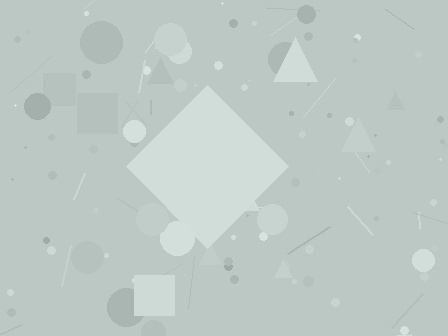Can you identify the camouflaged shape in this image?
The camouflaged shape is a diamond.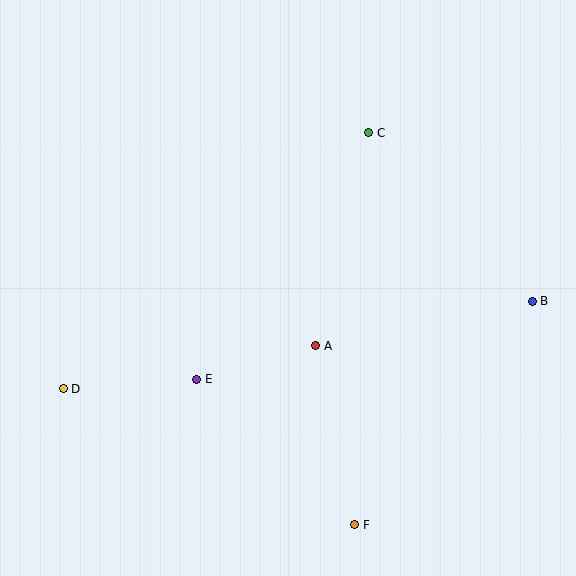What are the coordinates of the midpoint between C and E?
The midpoint between C and E is at (283, 256).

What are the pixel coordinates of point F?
Point F is at (355, 525).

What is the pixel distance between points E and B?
The distance between E and B is 345 pixels.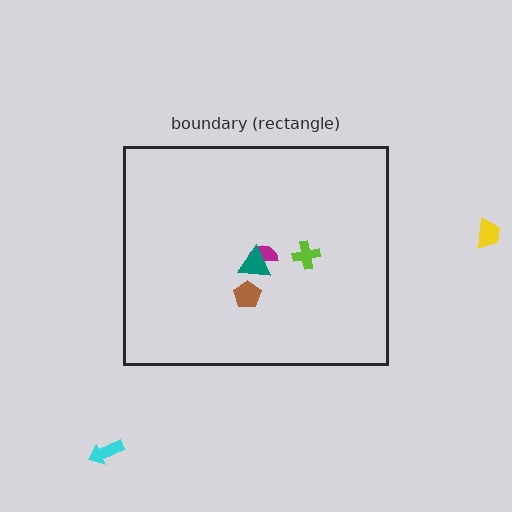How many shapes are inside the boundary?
4 inside, 2 outside.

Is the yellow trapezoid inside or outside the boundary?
Outside.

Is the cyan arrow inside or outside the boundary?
Outside.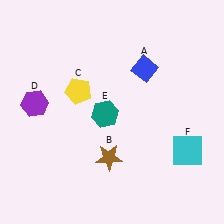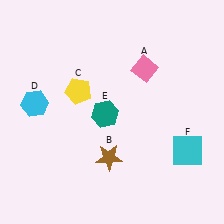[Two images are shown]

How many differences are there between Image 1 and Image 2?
There are 2 differences between the two images.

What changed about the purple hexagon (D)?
In Image 1, D is purple. In Image 2, it changed to cyan.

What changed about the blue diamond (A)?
In Image 1, A is blue. In Image 2, it changed to pink.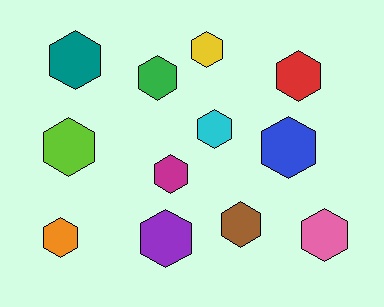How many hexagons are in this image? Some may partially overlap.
There are 12 hexagons.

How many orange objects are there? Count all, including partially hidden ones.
There is 1 orange object.